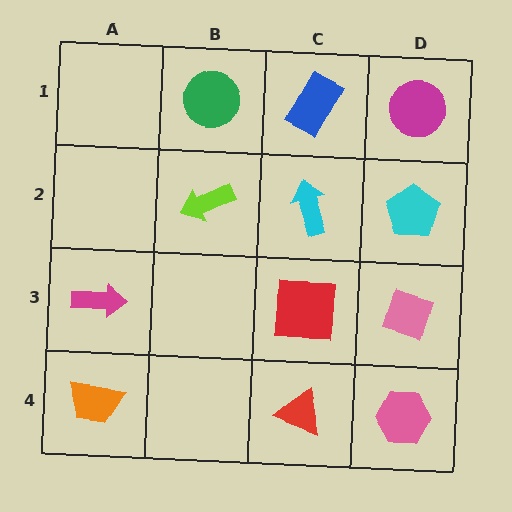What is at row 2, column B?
A lime arrow.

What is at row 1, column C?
A blue rectangle.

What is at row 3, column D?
A pink diamond.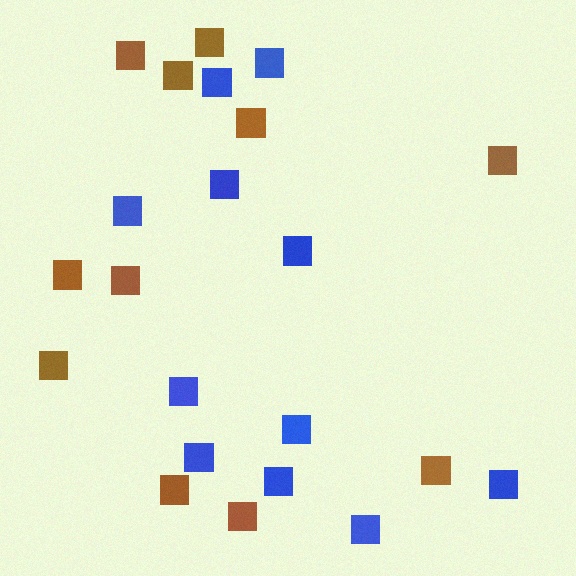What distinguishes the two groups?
There are 2 groups: one group of blue squares (11) and one group of brown squares (11).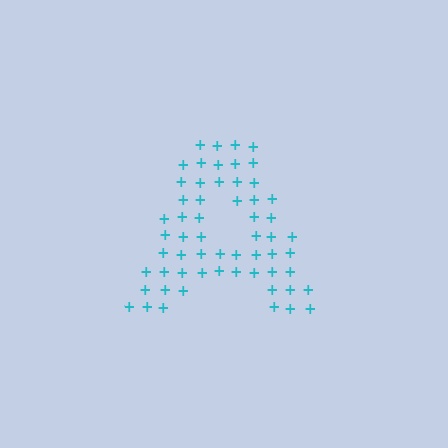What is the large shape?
The large shape is the letter A.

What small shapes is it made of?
It is made of small plus signs.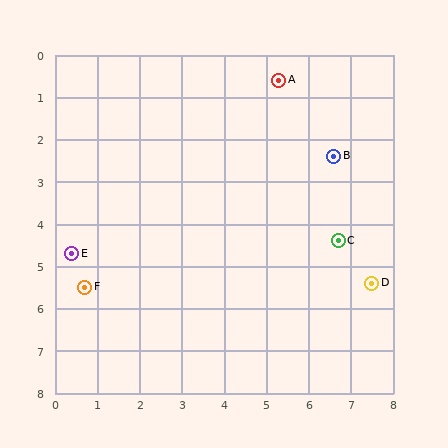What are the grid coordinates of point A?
Point A is at approximately (5.3, 0.6).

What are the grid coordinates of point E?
Point E is at approximately (0.4, 4.7).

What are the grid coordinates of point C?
Point C is at approximately (6.7, 4.4).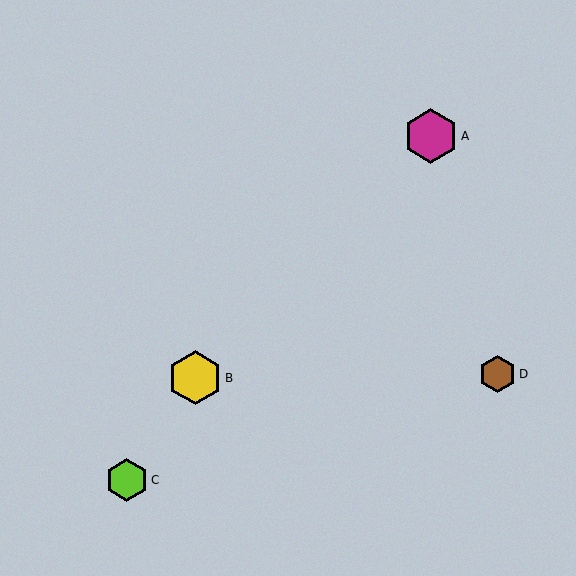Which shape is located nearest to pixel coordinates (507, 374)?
The brown hexagon (labeled D) at (498, 374) is nearest to that location.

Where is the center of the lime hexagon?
The center of the lime hexagon is at (127, 480).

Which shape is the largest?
The magenta hexagon (labeled A) is the largest.